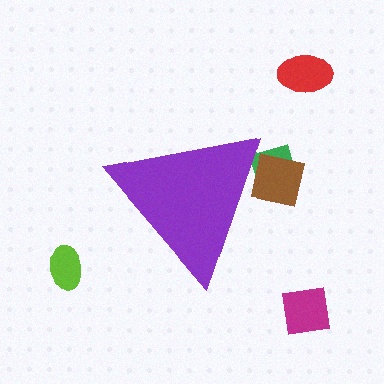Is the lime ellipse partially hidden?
No, the lime ellipse is fully visible.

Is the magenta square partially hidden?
No, the magenta square is fully visible.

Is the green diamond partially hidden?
Yes, the green diamond is partially hidden behind the purple triangle.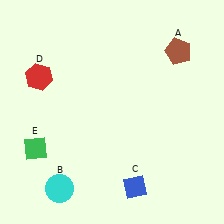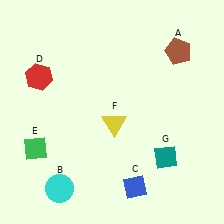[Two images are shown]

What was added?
A yellow triangle (F), a teal diamond (G) were added in Image 2.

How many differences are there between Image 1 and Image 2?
There are 2 differences between the two images.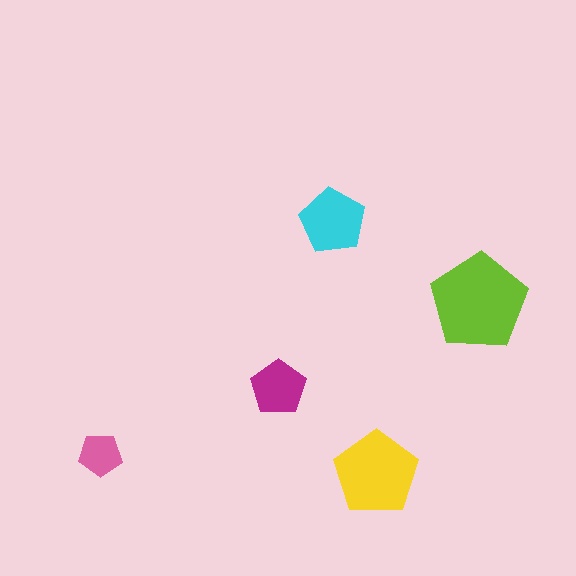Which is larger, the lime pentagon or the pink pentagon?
The lime one.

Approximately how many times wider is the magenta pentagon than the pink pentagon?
About 1.5 times wider.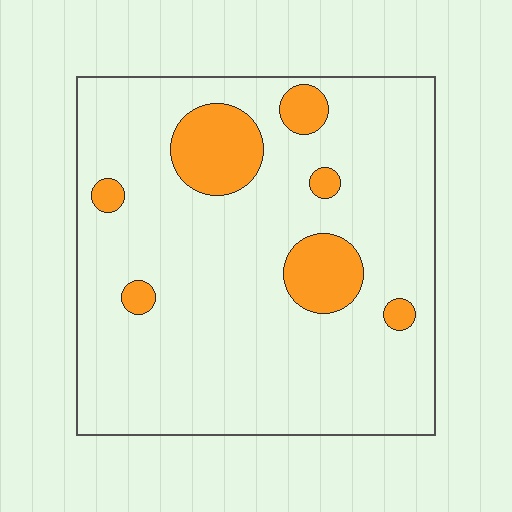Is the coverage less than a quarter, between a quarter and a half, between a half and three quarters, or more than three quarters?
Less than a quarter.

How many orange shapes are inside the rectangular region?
7.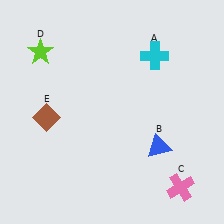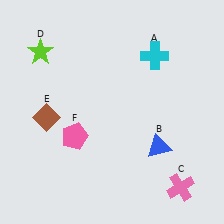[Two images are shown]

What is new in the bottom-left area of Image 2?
A pink pentagon (F) was added in the bottom-left area of Image 2.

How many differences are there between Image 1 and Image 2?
There is 1 difference between the two images.